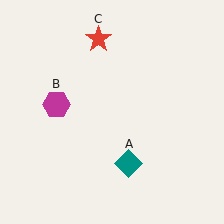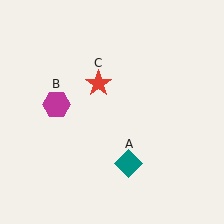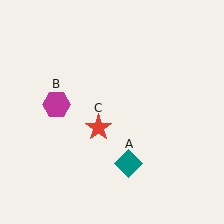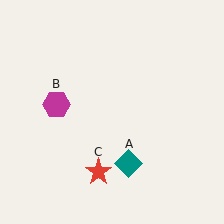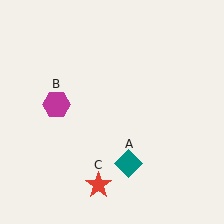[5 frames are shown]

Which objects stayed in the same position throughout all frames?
Teal diamond (object A) and magenta hexagon (object B) remained stationary.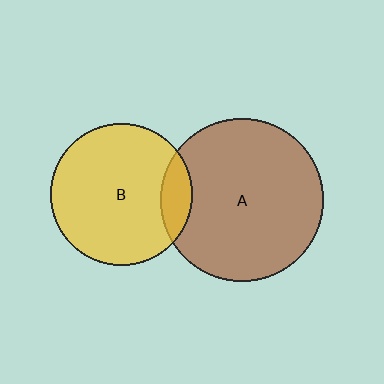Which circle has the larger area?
Circle A (brown).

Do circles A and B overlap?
Yes.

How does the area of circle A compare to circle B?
Approximately 1.3 times.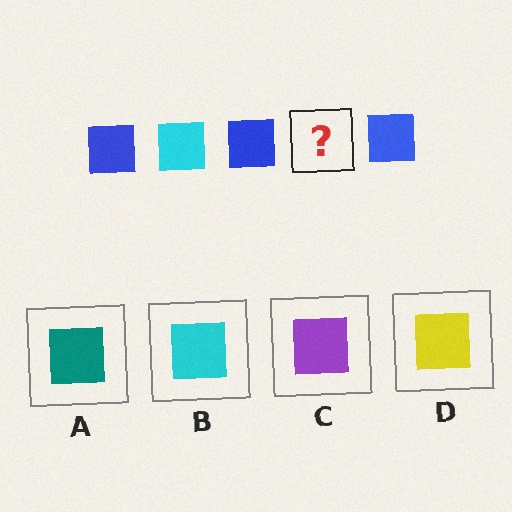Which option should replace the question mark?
Option B.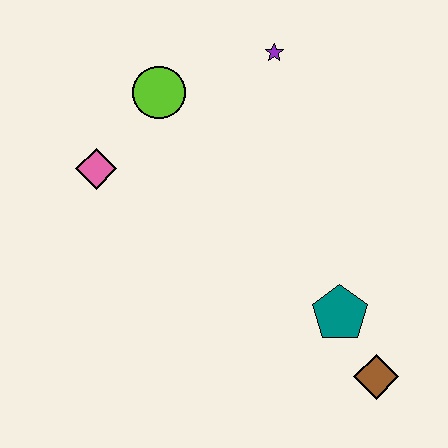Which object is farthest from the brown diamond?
The lime circle is farthest from the brown diamond.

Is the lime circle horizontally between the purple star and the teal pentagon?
No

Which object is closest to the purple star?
The lime circle is closest to the purple star.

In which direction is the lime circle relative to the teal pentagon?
The lime circle is above the teal pentagon.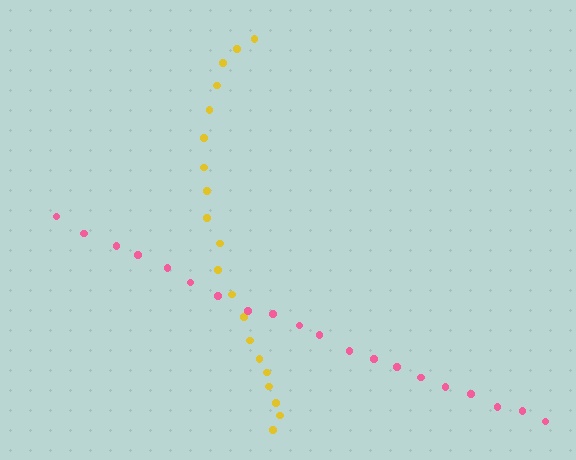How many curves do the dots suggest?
There are 2 distinct paths.